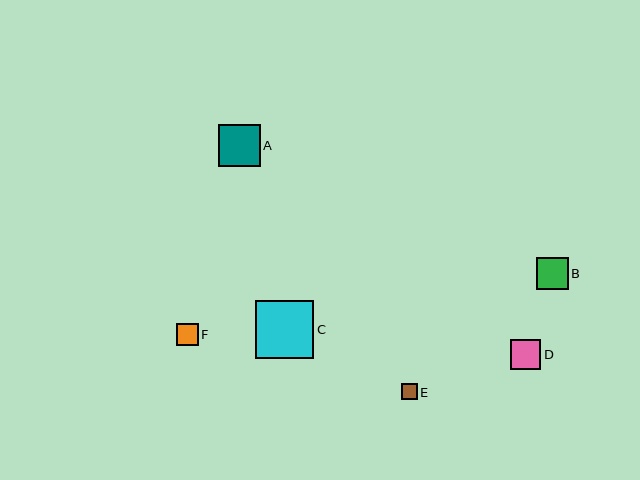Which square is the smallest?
Square E is the smallest with a size of approximately 16 pixels.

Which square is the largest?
Square C is the largest with a size of approximately 58 pixels.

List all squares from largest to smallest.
From largest to smallest: C, A, B, D, F, E.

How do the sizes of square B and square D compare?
Square B and square D are approximately the same size.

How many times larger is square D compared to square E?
Square D is approximately 1.9 times the size of square E.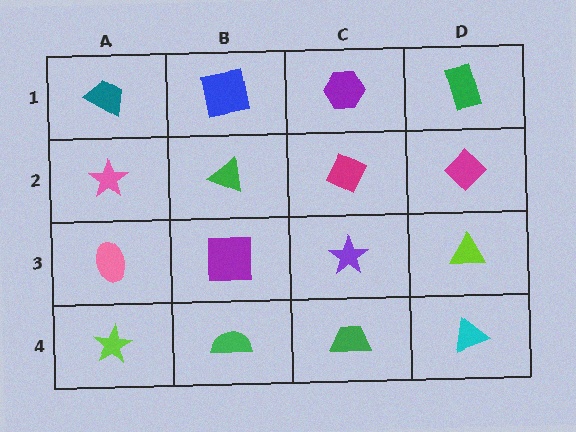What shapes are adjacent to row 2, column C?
A purple hexagon (row 1, column C), a purple star (row 3, column C), a green triangle (row 2, column B), a magenta diamond (row 2, column D).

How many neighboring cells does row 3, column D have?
3.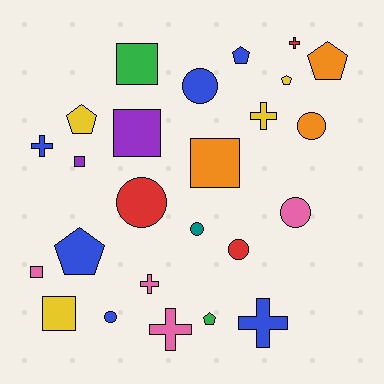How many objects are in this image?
There are 25 objects.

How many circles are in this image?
There are 7 circles.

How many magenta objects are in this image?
There are no magenta objects.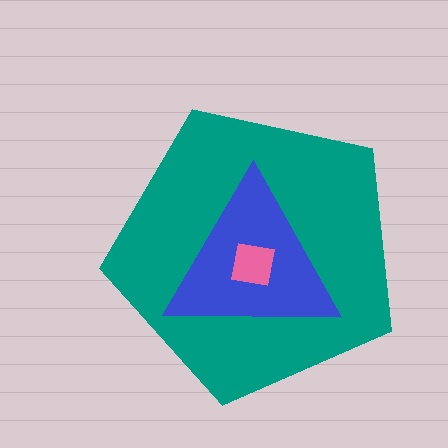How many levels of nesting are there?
3.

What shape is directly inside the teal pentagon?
The blue triangle.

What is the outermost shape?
The teal pentagon.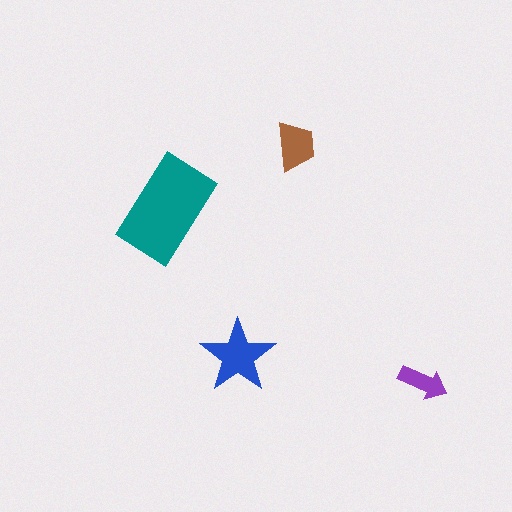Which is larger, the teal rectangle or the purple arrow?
The teal rectangle.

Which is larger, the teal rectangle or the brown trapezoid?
The teal rectangle.